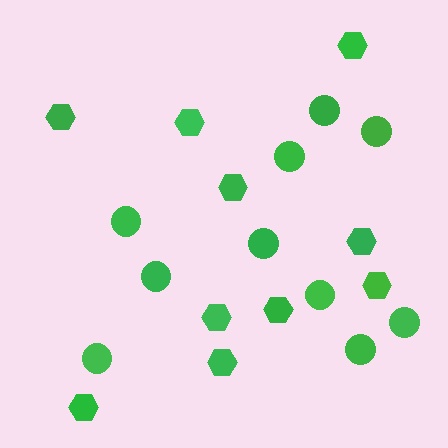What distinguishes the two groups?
There are 2 groups: one group of circles (10) and one group of hexagons (10).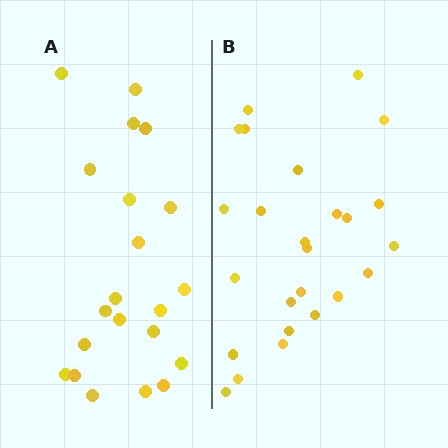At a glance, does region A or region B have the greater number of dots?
Region B (the right region) has more dots.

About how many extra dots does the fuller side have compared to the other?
Region B has about 4 more dots than region A.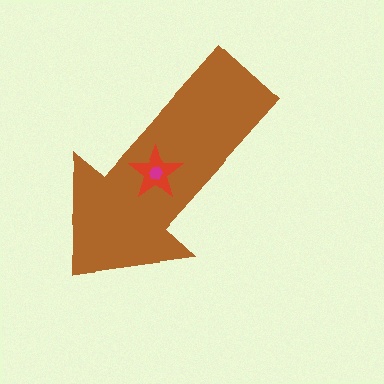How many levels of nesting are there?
3.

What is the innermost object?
The magenta hexagon.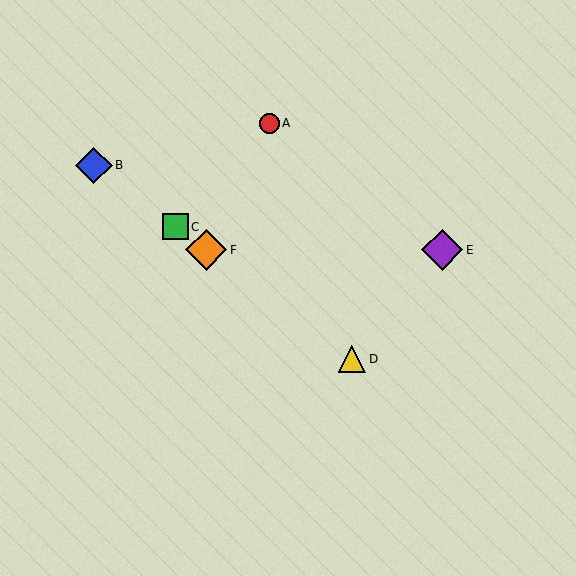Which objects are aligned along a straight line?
Objects B, C, D, F are aligned along a straight line.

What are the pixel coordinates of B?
Object B is at (94, 165).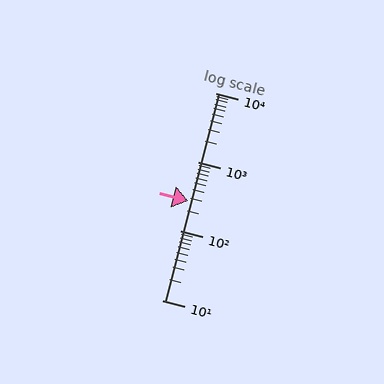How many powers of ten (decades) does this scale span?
The scale spans 3 decades, from 10 to 10000.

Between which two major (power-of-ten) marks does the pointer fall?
The pointer is between 100 and 1000.